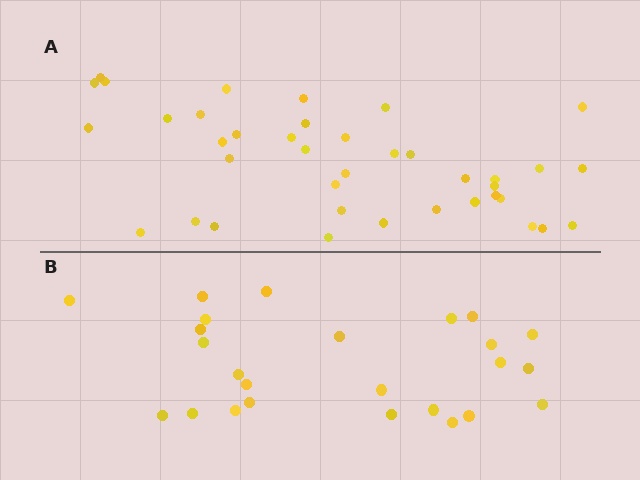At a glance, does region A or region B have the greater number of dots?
Region A (the top region) has more dots.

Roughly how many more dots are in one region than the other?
Region A has approximately 15 more dots than region B.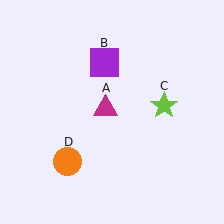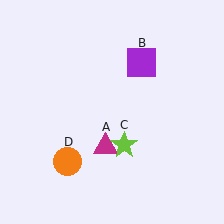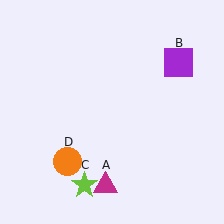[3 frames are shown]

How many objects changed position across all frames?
3 objects changed position: magenta triangle (object A), purple square (object B), lime star (object C).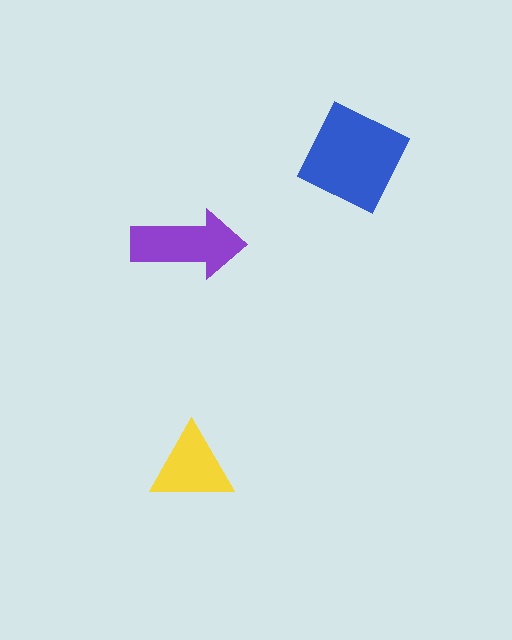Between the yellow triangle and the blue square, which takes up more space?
The blue square.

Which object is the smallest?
The yellow triangle.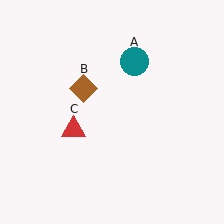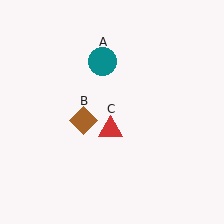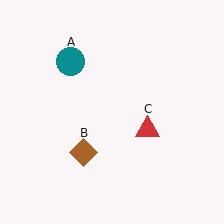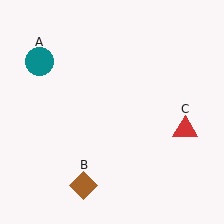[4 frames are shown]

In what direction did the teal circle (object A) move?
The teal circle (object A) moved left.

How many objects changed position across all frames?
3 objects changed position: teal circle (object A), brown diamond (object B), red triangle (object C).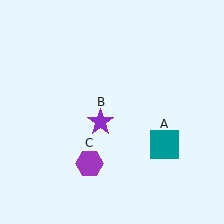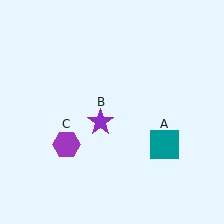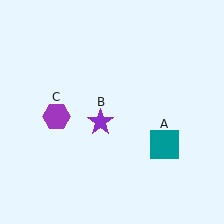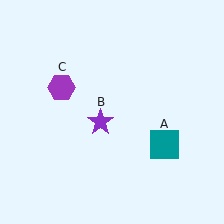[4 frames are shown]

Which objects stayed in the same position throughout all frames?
Teal square (object A) and purple star (object B) remained stationary.